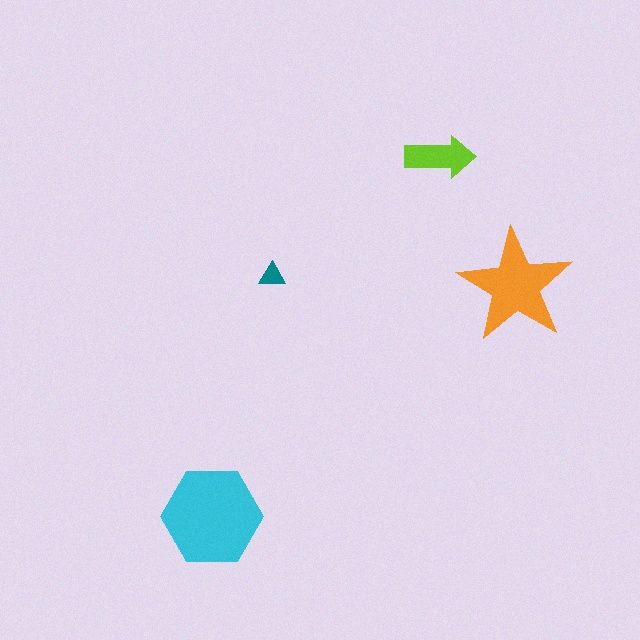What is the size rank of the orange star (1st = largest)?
2nd.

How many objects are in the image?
There are 4 objects in the image.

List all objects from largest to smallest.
The cyan hexagon, the orange star, the lime arrow, the teal triangle.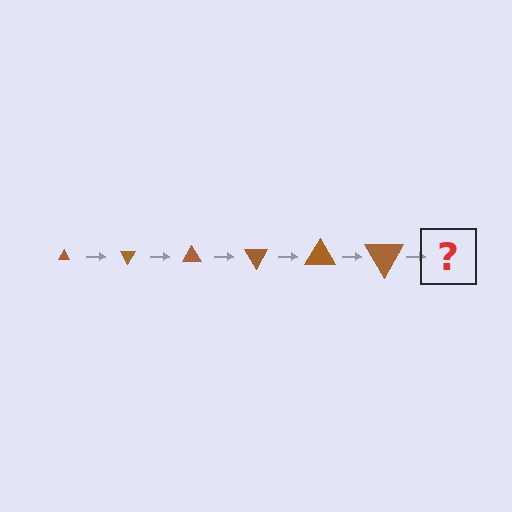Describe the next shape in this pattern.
It should be a triangle, larger than the previous one and rotated 360 degrees from the start.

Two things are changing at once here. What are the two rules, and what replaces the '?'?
The two rules are that the triangle grows larger each step and it rotates 60 degrees each step. The '?' should be a triangle, larger than the previous one and rotated 360 degrees from the start.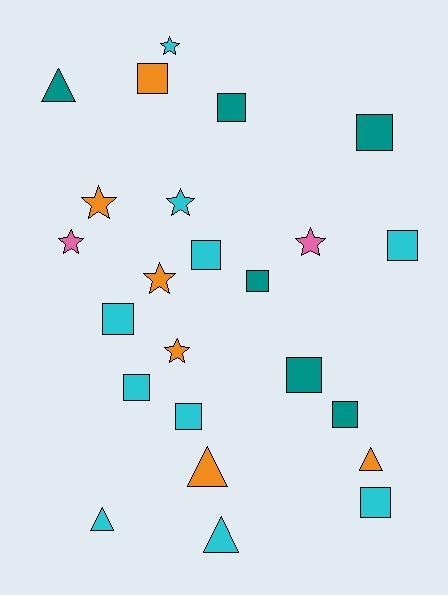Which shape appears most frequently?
Square, with 12 objects.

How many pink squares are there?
There are no pink squares.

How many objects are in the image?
There are 24 objects.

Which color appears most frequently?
Cyan, with 10 objects.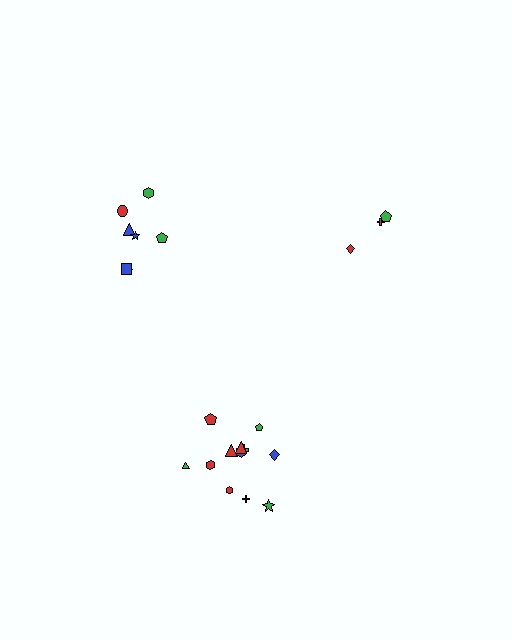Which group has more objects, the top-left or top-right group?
The top-left group.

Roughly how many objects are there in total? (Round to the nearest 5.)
Roughly 20 objects in total.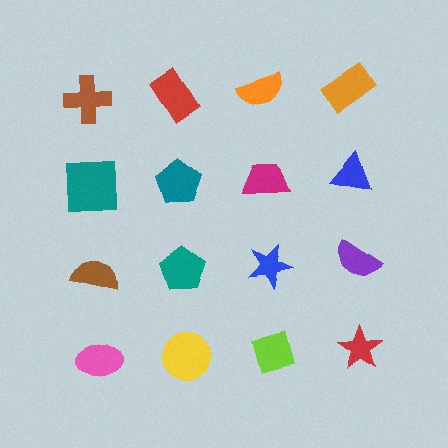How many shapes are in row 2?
4 shapes.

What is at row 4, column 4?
A red star.